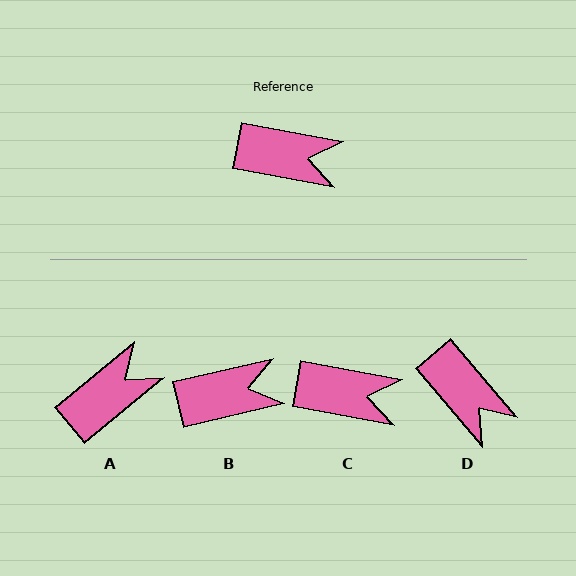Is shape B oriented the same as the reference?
No, it is off by about 24 degrees.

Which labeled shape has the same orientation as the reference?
C.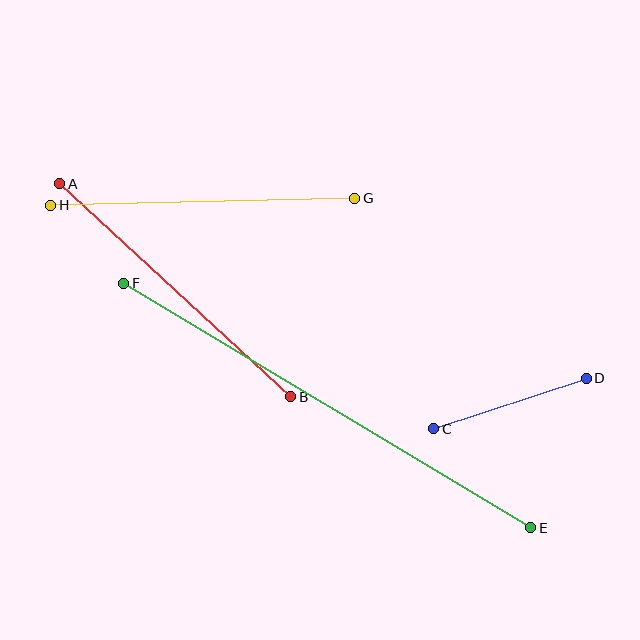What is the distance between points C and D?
The distance is approximately 161 pixels.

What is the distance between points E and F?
The distance is approximately 475 pixels.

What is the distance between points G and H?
The distance is approximately 304 pixels.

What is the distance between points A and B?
The distance is approximately 314 pixels.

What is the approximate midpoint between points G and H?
The midpoint is at approximately (203, 202) pixels.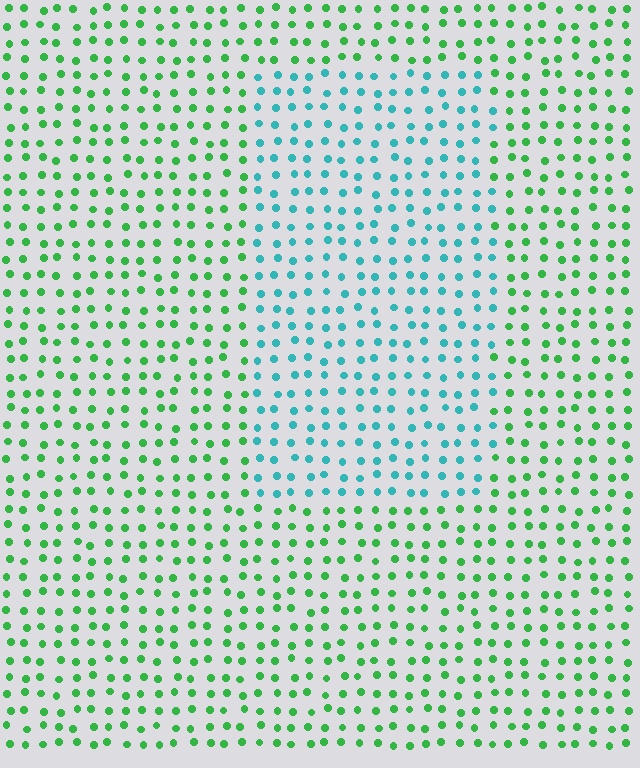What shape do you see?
I see a rectangle.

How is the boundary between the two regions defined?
The boundary is defined purely by a slight shift in hue (about 53 degrees). Spacing, size, and orientation are identical on both sides.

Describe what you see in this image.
The image is filled with small green elements in a uniform arrangement. A rectangle-shaped region is visible where the elements are tinted to a slightly different hue, forming a subtle color boundary.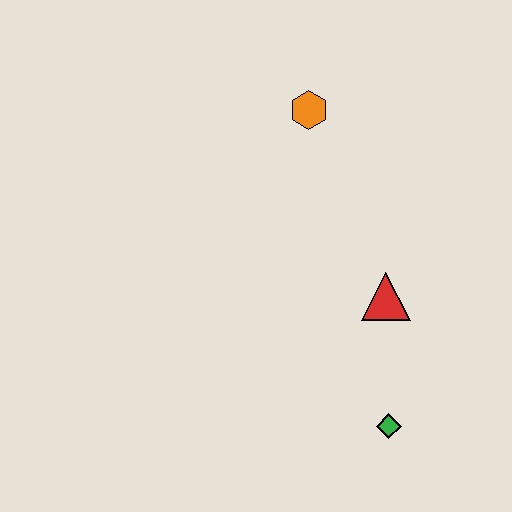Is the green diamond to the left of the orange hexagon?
No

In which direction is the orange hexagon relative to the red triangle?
The orange hexagon is above the red triangle.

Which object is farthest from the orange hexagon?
The green diamond is farthest from the orange hexagon.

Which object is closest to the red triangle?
The green diamond is closest to the red triangle.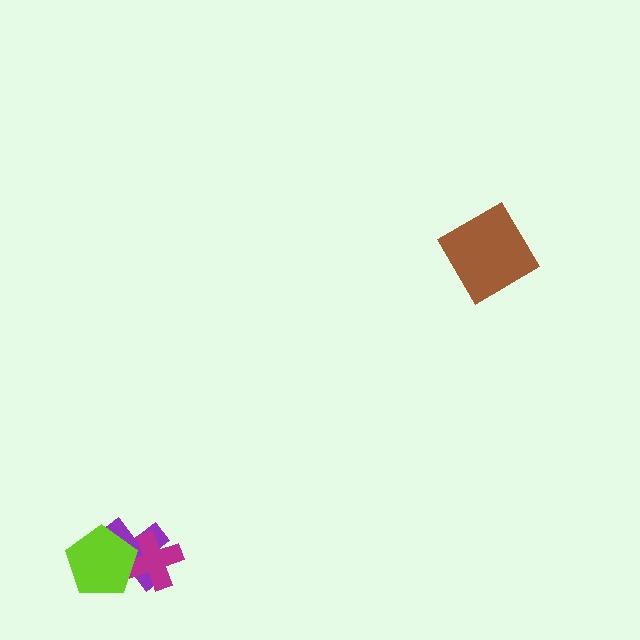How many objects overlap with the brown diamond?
0 objects overlap with the brown diamond.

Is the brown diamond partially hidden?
No, no other shape covers it.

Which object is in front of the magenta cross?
The lime pentagon is in front of the magenta cross.